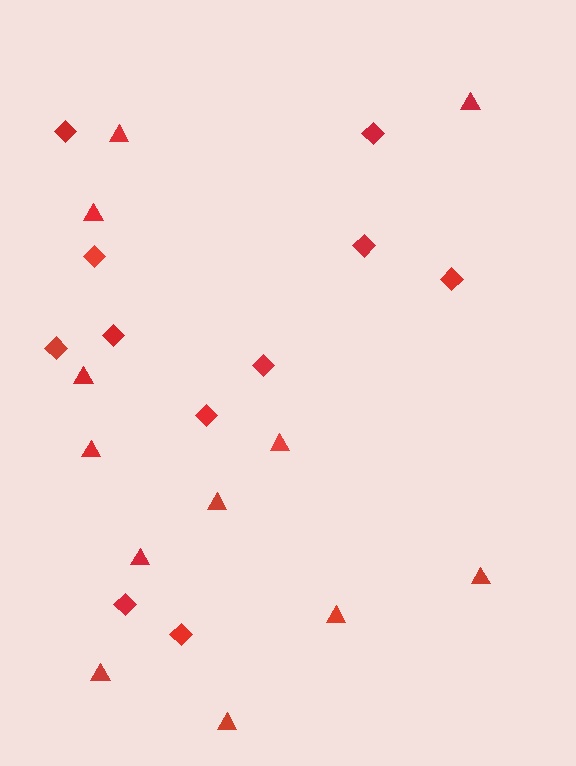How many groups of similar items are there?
There are 2 groups: one group of triangles (12) and one group of diamonds (11).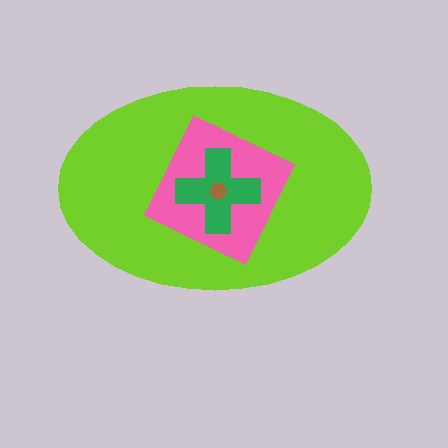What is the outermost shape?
The lime ellipse.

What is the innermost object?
The brown hexagon.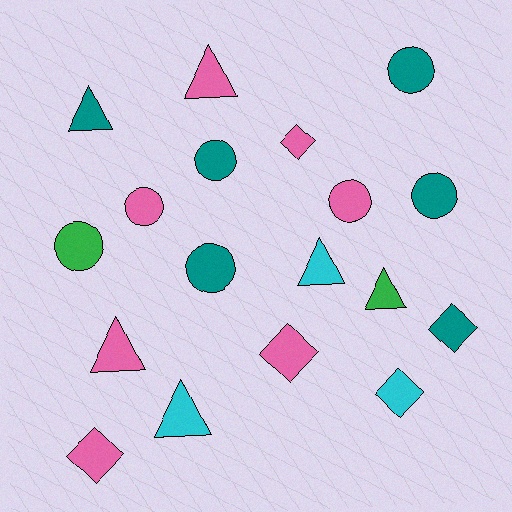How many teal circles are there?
There are 4 teal circles.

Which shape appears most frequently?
Circle, with 7 objects.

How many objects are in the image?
There are 18 objects.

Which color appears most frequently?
Pink, with 7 objects.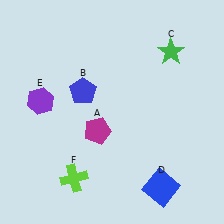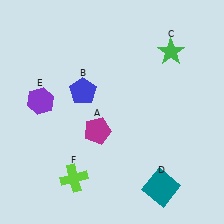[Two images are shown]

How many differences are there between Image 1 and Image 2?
There is 1 difference between the two images.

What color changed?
The square (D) changed from blue in Image 1 to teal in Image 2.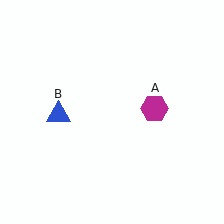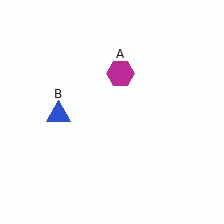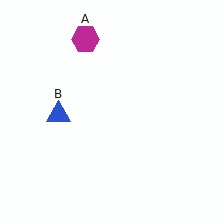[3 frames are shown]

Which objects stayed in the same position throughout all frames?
Blue triangle (object B) remained stationary.